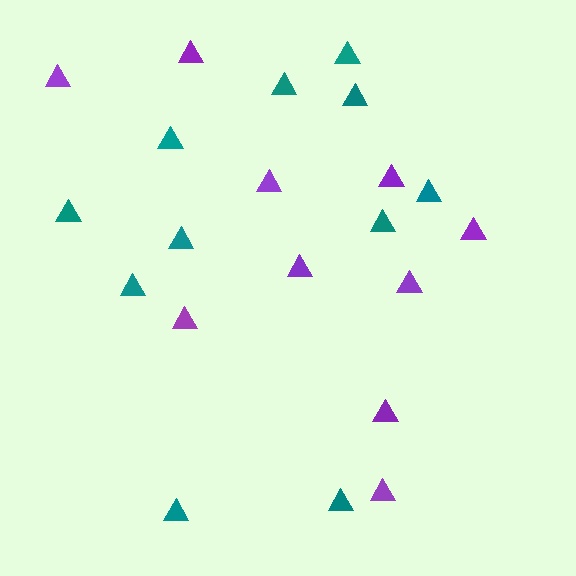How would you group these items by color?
There are 2 groups: one group of teal triangles (11) and one group of purple triangles (10).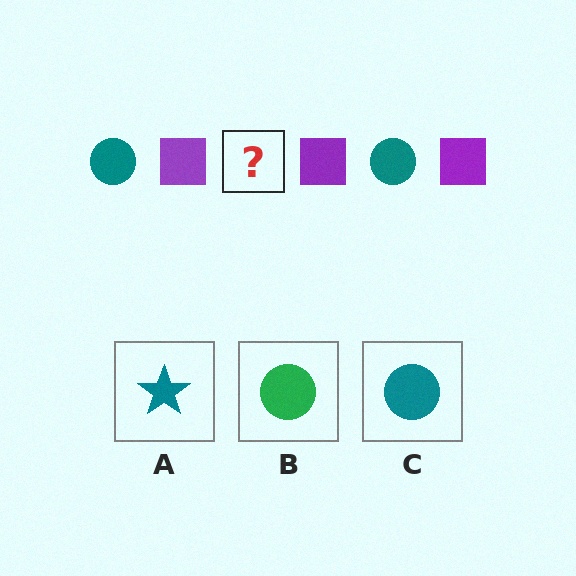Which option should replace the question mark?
Option C.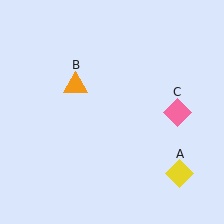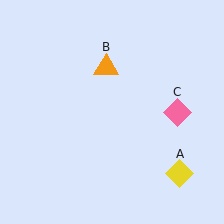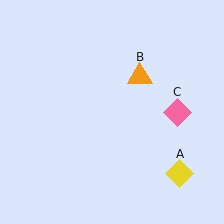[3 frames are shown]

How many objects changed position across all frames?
1 object changed position: orange triangle (object B).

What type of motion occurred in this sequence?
The orange triangle (object B) rotated clockwise around the center of the scene.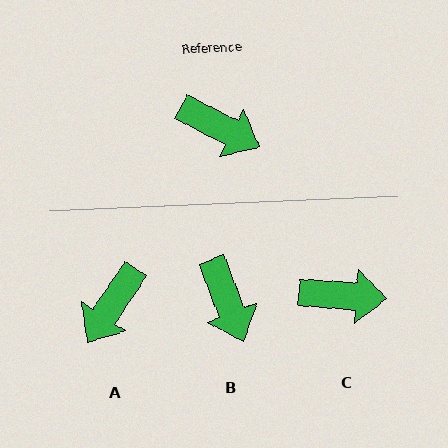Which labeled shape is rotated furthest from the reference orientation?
A, about 96 degrees away.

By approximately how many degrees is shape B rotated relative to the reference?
Approximately 41 degrees clockwise.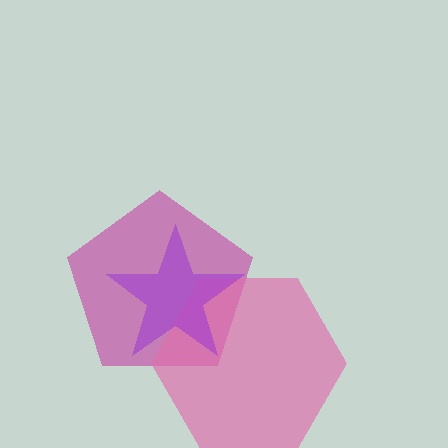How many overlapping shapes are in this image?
There are 3 overlapping shapes in the image.